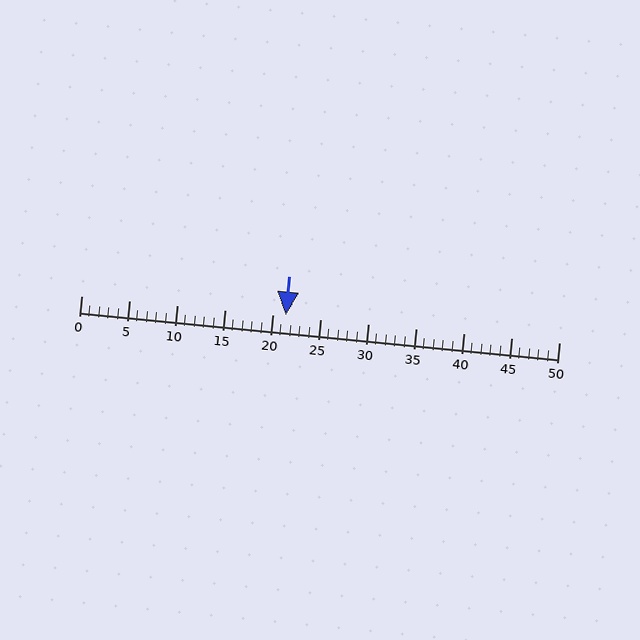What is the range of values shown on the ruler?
The ruler shows values from 0 to 50.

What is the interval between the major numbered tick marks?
The major tick marks are spaced 5 units apart.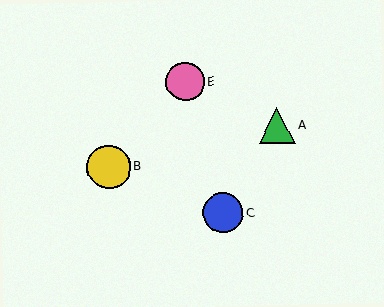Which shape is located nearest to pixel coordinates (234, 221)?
The blue circle (labeled C) at (223, 213) is nearest to that location.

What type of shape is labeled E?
Shape E is a pink circle.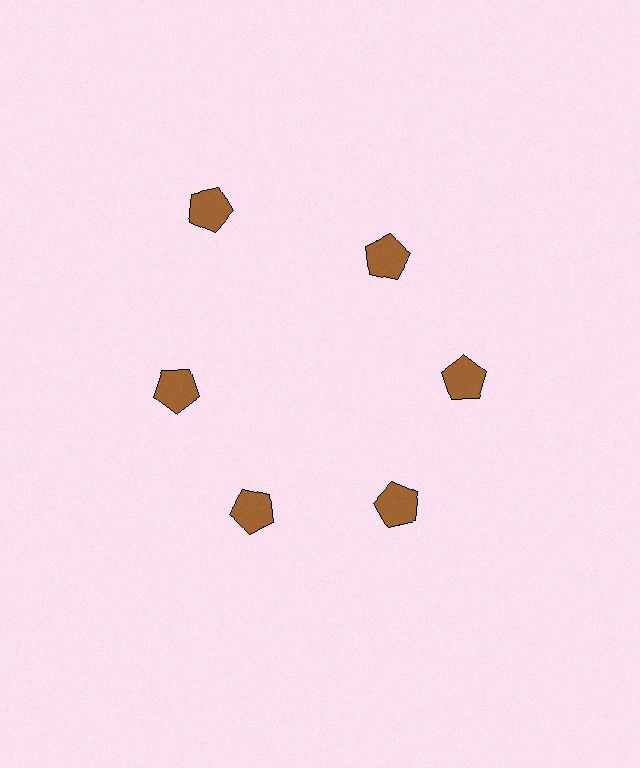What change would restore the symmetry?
The symmetry would be restored by moving it inward, back onto the ring so that all 6 pentagons sit at equal angles and equal distance from the center.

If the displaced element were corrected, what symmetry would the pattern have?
It would have 6-fold rotational symmetry — the pattern would map onto itself every 60 degrees.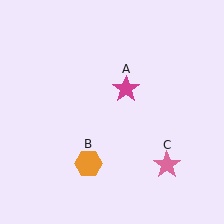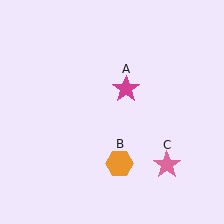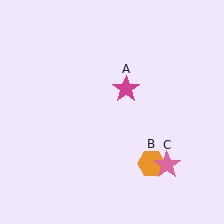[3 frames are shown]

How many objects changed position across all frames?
1 object changed position: orange hexagon (object B).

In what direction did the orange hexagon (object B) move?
The orange hexagon (object B) moved right.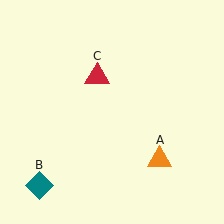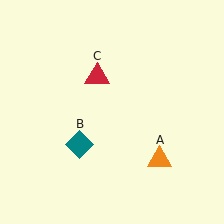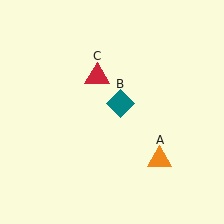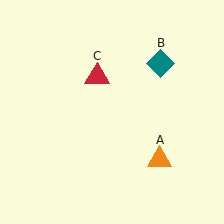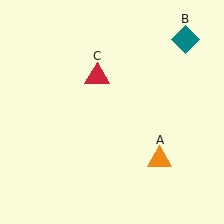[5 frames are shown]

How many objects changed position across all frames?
1 object changed position: teal diamond (object B).